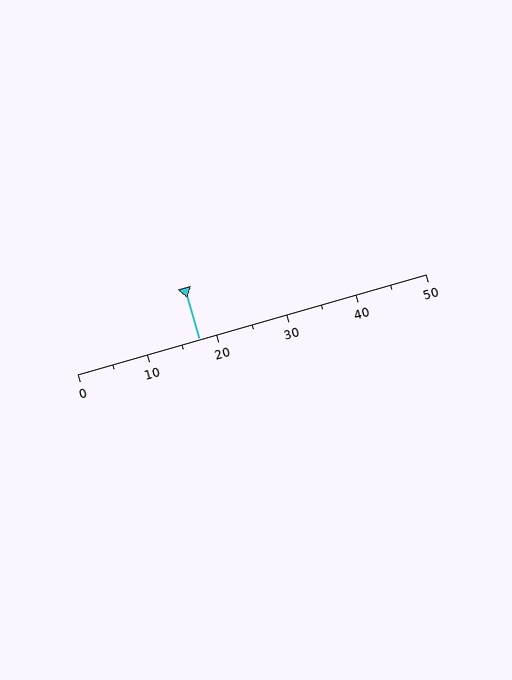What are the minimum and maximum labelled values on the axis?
The axis runs from 0 to 50.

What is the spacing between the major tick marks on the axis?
The major ticks are spaced 10 apart.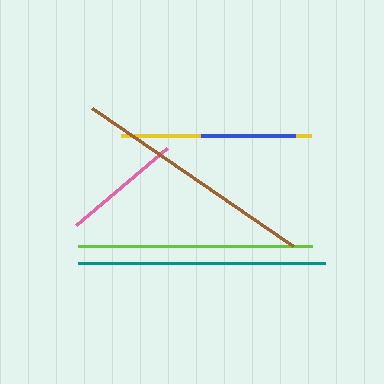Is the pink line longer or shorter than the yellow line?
The yellow line is longer than the pink line.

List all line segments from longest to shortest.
From longest to shortest: teal, brown, lime, yellow, pink, blue.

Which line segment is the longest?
The teal line is the longest at approximately 247 pixels.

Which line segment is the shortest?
The blue line is the shortest at approximately 94 pixels.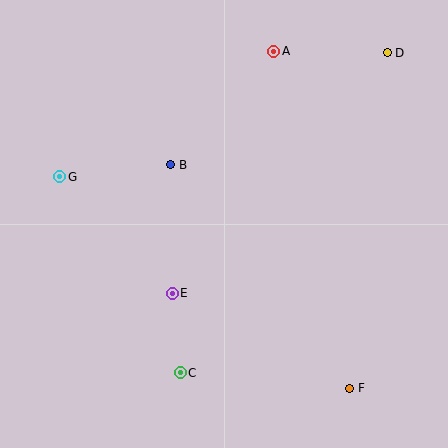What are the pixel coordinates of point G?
Point G is at (60, 177).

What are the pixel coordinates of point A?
Point A is at (274, 51).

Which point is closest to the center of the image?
Point B at (171, 165) is closest to the center.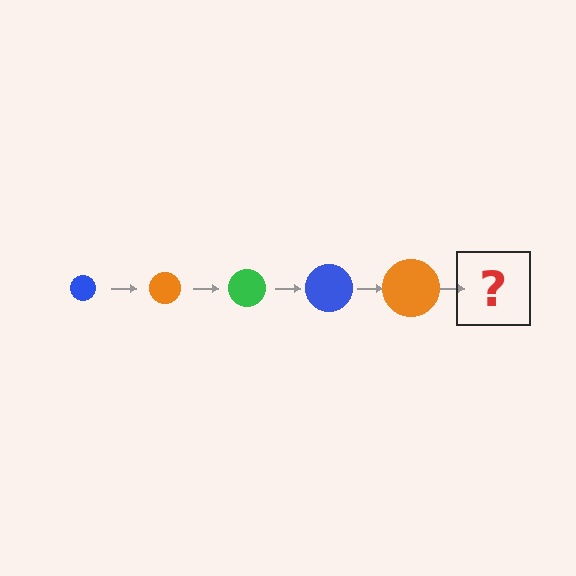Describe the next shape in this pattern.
It should be a green circle, larger than the previous one.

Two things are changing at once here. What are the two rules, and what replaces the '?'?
The two rules are that the circle grows larger each step and the color cycles through blue, orange, and green. The '?' should be a green circle, larger than the previous one.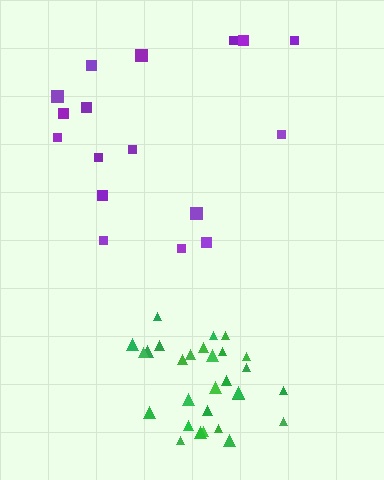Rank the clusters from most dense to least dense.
green, purple.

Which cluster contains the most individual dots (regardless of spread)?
Green (29).